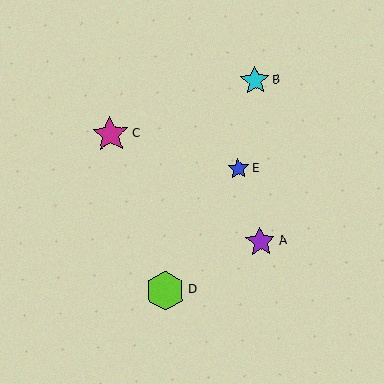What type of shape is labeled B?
Shape B is a cyan star.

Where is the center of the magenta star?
The center of the magenta star is at (111, 134).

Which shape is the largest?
The lime hexagon (labeled D) is the largest.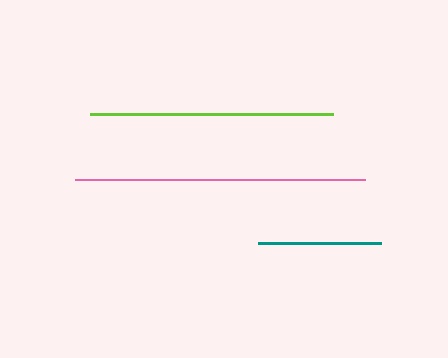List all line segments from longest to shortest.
From longest to shortest: pink, lime, teal.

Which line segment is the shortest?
The teal line is the shortest at approximately 123 pixels.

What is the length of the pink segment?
The pink segment is approximately 290 pixels long.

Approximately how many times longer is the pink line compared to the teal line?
The pink line is approximately 2.3 times the length of the teal line.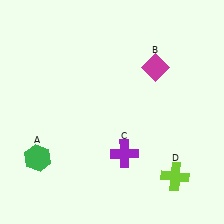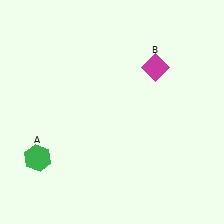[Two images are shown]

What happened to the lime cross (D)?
The lime cross (D) was removed in Image 2. It was in the bottom-right area of Image 1.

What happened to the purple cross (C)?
The purple cross (C) was removed in Image 2. It was in the bottom-right area of Image 1.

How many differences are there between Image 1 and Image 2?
There are 2 differences between the two images.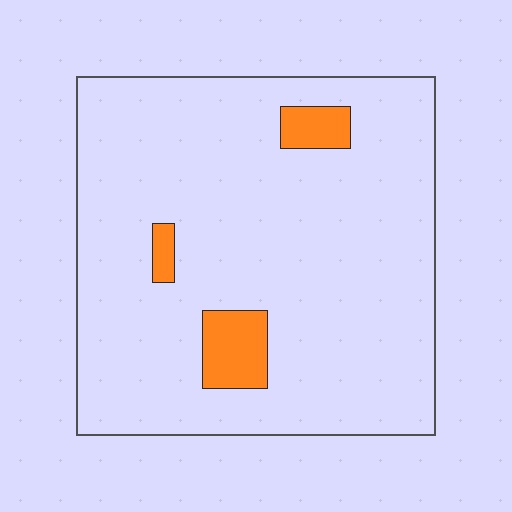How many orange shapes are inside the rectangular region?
3.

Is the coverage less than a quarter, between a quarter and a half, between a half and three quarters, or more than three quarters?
Less than a quarter.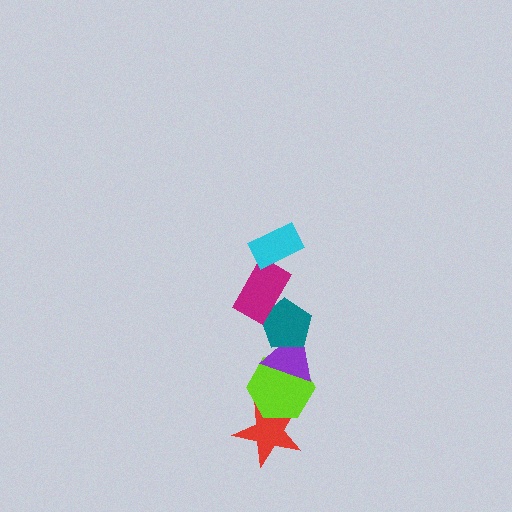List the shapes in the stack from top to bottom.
From top to bottom: the cyan rectangle, the magenta rectangle, the teal pentagon, the purple triangle, the lime hexagon, the red star.